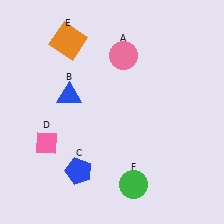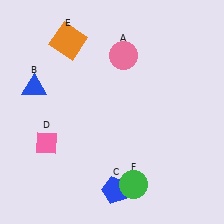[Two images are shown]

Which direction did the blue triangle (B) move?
The blue triangle (B) moved left.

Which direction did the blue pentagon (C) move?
The blue pentagon (C) moved right.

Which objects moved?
The objects that moved are: the blue triangle (B), the blue pentagon (C).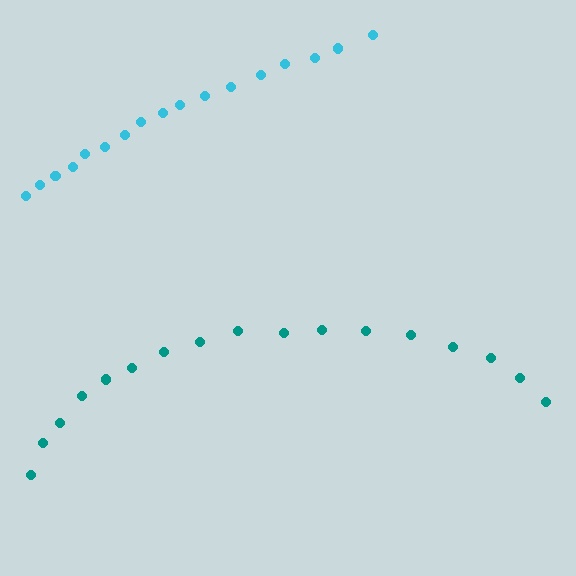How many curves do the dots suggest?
There are 2 distinct paths.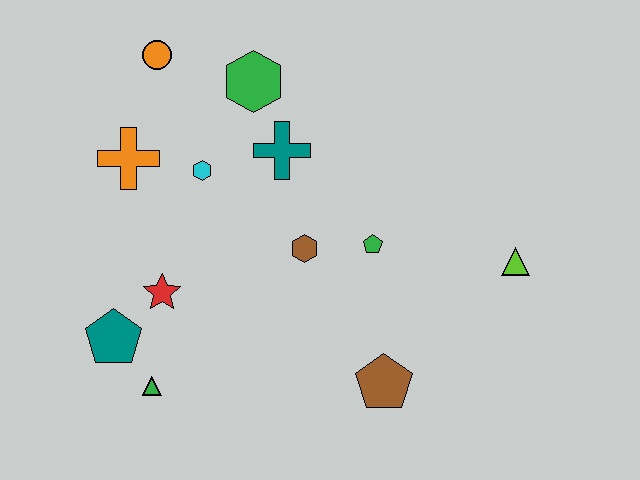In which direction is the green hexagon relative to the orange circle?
The green hexagon is to the right of the orange circle.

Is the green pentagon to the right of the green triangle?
Yes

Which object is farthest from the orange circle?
The lime triangle is farthest from the orange circle.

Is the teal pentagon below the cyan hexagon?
Yes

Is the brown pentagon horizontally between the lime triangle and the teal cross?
Yes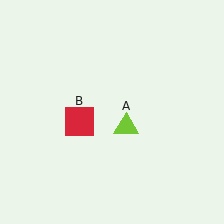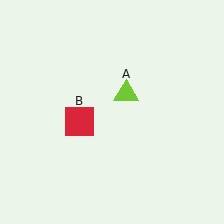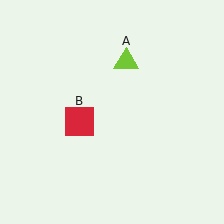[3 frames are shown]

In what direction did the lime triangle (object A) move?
The lime triangle (object A) moved up.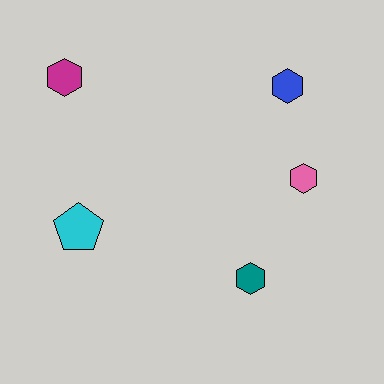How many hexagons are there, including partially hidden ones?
There are 4 hexagons.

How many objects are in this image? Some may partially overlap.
There are 5 objects.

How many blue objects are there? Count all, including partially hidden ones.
There is 1 blue object.